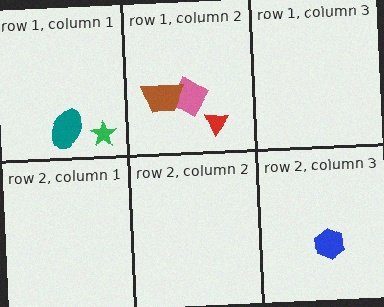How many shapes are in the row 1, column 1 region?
2.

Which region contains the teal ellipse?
The row 1, column 1 region.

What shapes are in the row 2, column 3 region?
The blue hexagon.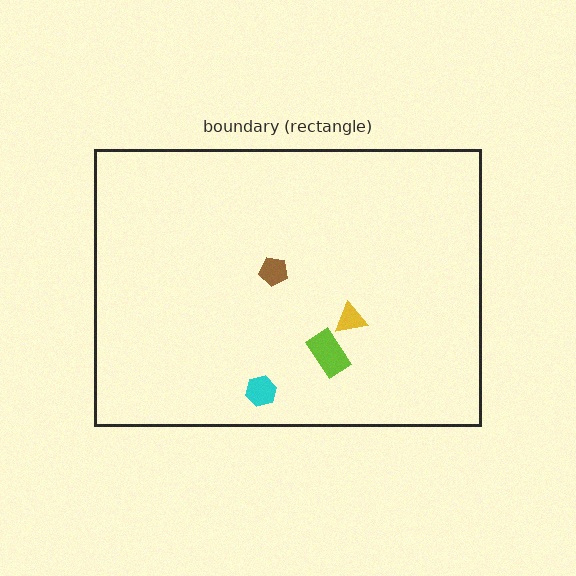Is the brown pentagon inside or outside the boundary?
Inside.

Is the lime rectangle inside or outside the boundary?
Inside.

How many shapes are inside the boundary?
4 inside, 0 outside.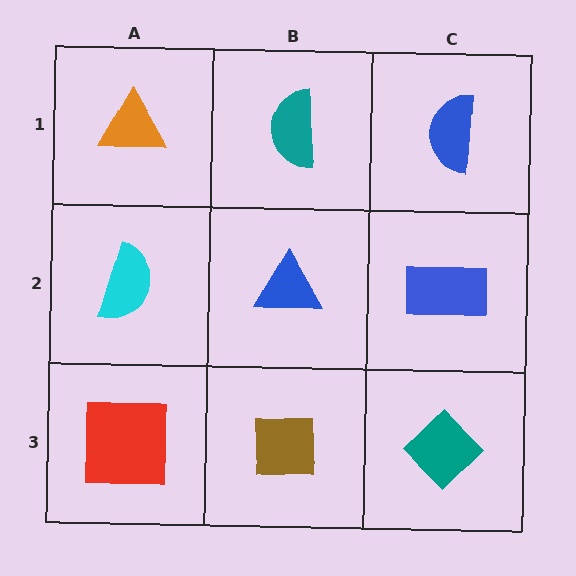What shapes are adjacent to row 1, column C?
A blue rectangle (row 2, column C), a teal semicircle (row 1, column B).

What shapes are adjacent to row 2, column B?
A teal semicircle (row 1, column B), a brown square (row 3, column B), a cyan semicircle (row 2, column A), a blue rectangle (row 2, column C).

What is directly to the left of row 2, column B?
A cyan semicircle.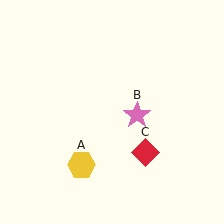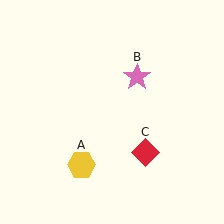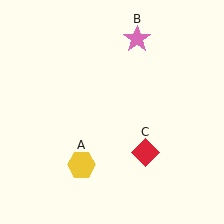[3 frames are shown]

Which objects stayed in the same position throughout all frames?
Yellow hexagon (object A) and red diamond (object C) remained stationary.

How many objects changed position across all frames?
1 object changed position: pink star (object B).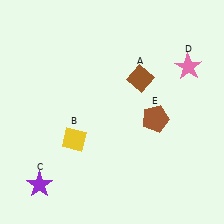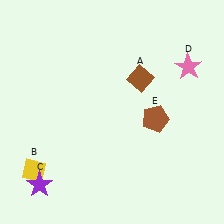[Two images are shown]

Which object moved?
The yellow diamond (B) moved left.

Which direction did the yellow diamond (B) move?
The yellow diamond (B) moved left.